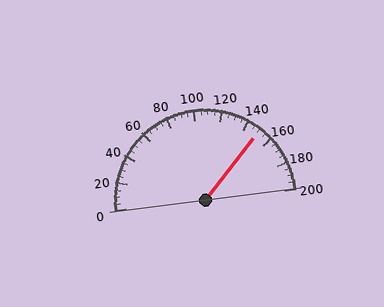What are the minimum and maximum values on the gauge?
The gauge ranges from 0 to 200.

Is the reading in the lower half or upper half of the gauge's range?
The reading is in the upper half of the range (0 to 200).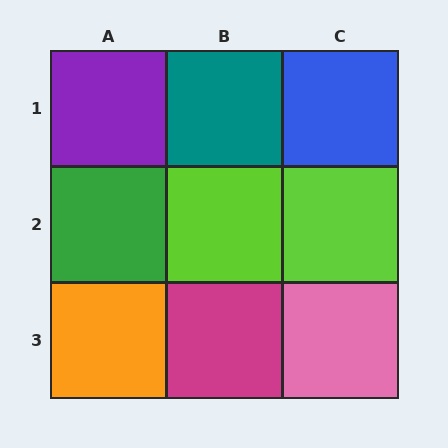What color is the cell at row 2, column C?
Lime.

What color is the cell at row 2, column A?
Green.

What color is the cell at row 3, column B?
Magenta.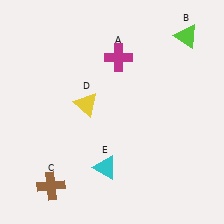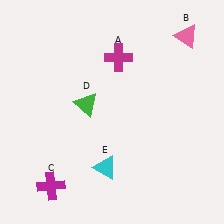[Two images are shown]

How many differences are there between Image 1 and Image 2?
There are 3 differences between the two images.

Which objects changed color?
B changed from lime to pink. C changed from brown to magenta. D changed from yellow to green.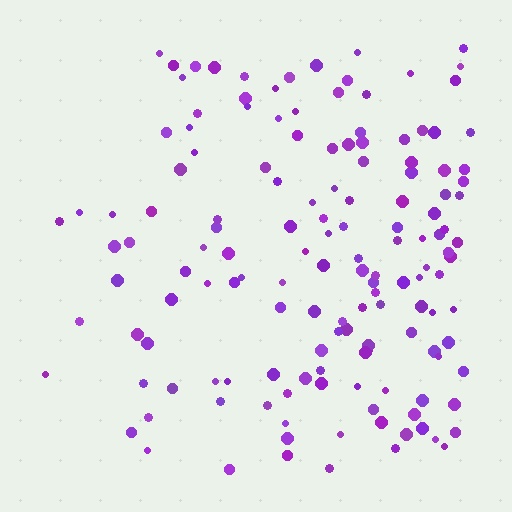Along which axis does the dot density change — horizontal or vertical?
Horizontal.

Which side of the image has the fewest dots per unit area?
The left.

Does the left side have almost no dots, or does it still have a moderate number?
Still a moderate number, just noticeably fewer than the right.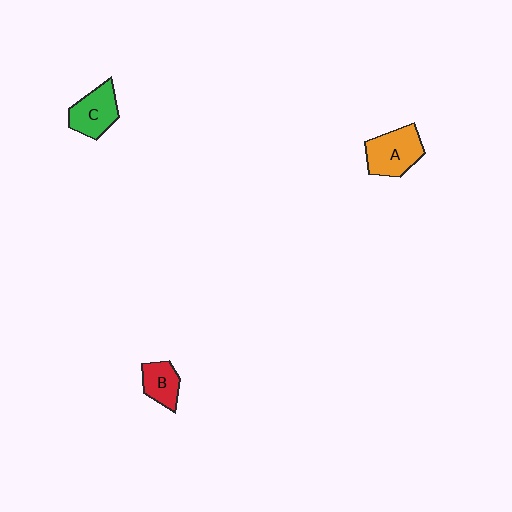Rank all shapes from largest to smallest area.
From largest to smallest: A (orange), C (green), B (red).